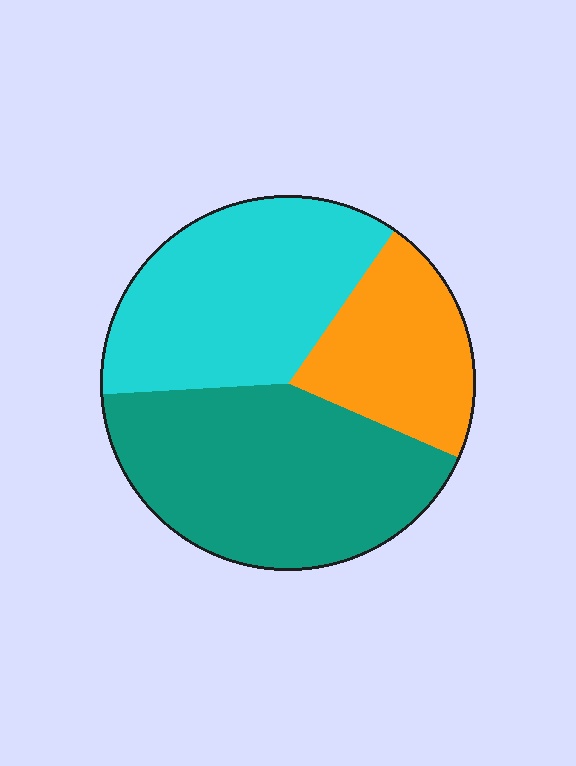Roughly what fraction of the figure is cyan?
Cyan takes up about three eighths (3/8) of the figure.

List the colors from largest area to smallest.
From largest to smallest: teal, cyan, orange.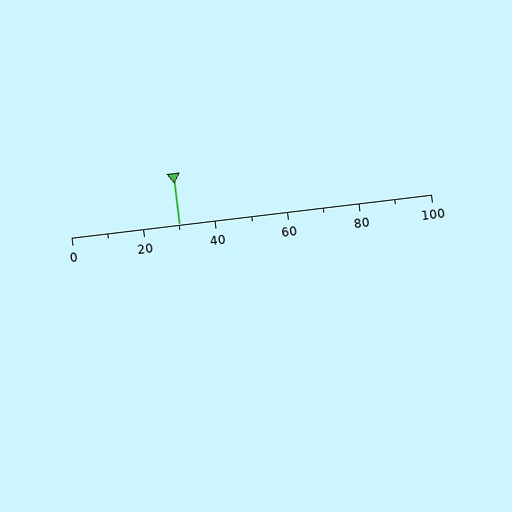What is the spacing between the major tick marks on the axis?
The major ticks are spaced 20 apart.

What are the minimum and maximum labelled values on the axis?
The axis runs from 0 to 100.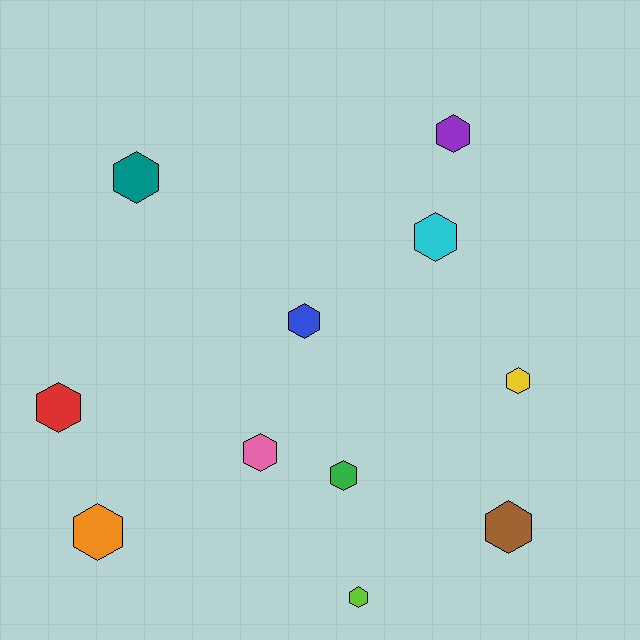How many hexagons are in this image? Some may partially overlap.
There are 11 hexagons.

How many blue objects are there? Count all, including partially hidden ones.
There is 1 blue object.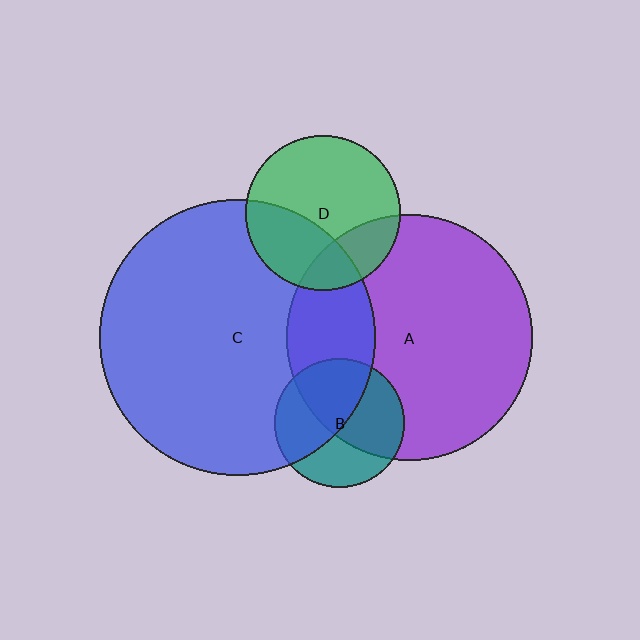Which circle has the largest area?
Circle C (blue).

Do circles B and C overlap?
Yes.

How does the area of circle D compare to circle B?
Approximately 1.4 times.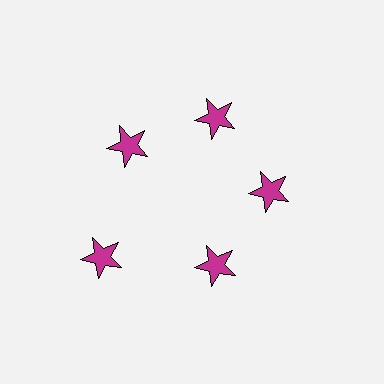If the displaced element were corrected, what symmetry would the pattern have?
It would have 5-fold rotational symmetry — the pattern would map onto itself every 72 degrees.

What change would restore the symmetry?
The symmetry would be restored by moving it inward, back onto the ring so that all 5 stars sit at equal angles and equal distance from the center.